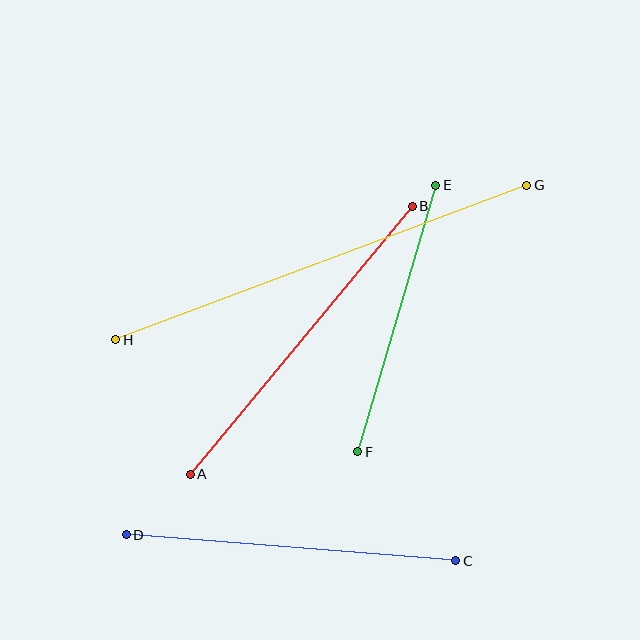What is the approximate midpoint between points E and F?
The midpoint is at approximately (397, 318) pixels.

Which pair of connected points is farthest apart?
Points G and H are farthest apart.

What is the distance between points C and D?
The distance is approximately 331 pixels.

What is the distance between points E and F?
The distance is approximately 278 pixels.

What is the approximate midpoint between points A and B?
The midpoint is at approximately (301, 340) pixels.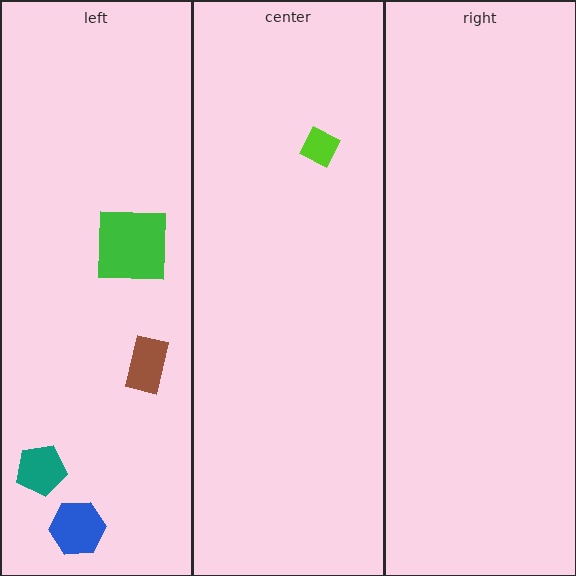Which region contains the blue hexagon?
The left region.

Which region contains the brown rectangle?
The left region.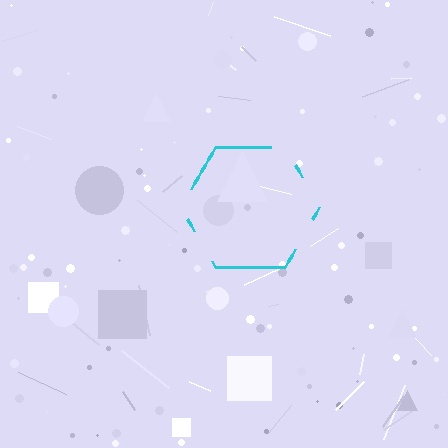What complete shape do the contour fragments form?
The contour fragments form a hexagon.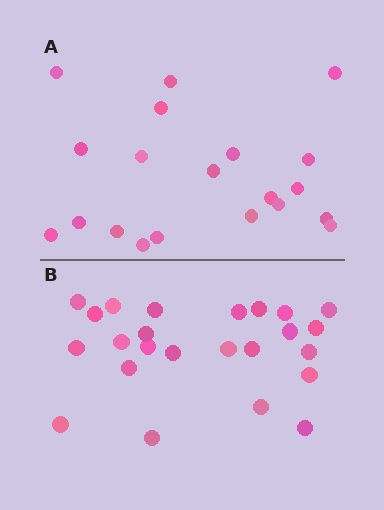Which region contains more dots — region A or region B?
Region B (the bottom region) has more dots.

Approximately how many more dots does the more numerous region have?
Region B has about 4 more dots than region A.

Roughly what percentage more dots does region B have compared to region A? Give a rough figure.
About 20% more.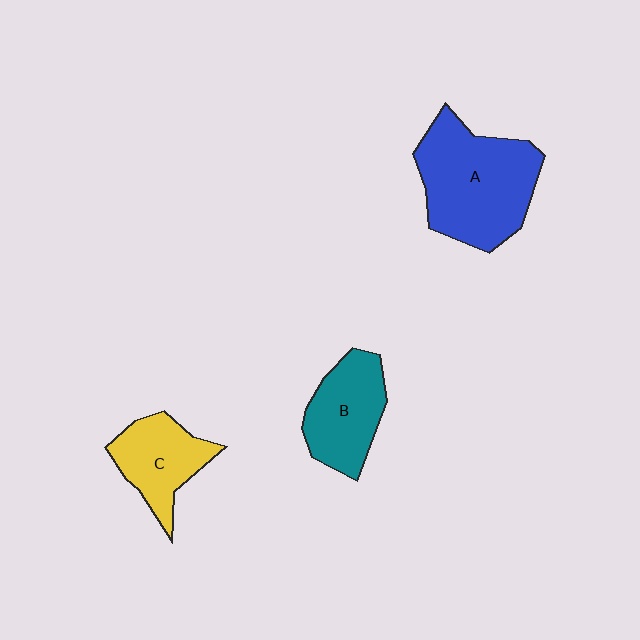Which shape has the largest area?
Shape A (blue).